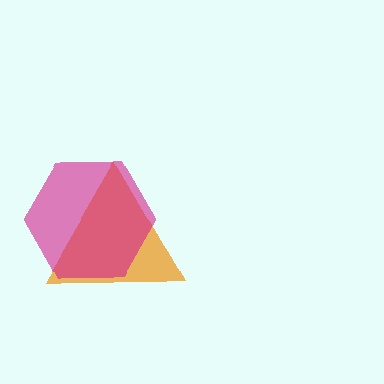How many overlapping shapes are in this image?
There are 2 overlapping shapes in the image.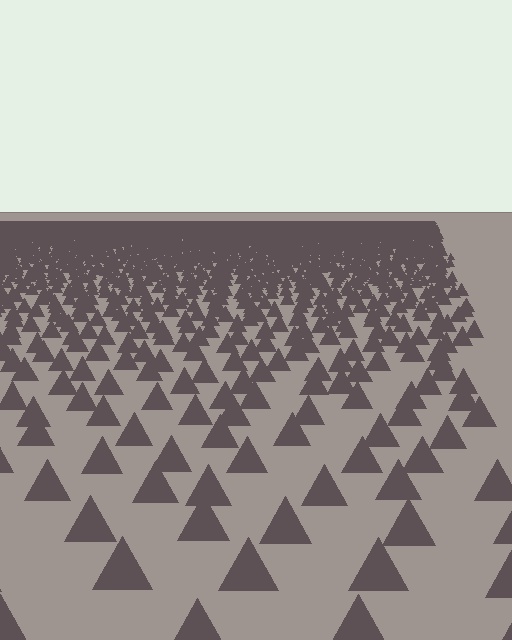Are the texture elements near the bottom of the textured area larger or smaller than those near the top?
Larger. Near the bottom, elements are closer to the viewer and appear at a bigger on-screen size.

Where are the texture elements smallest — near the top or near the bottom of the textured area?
Near the top.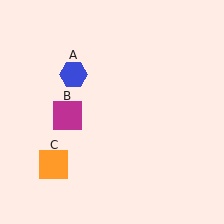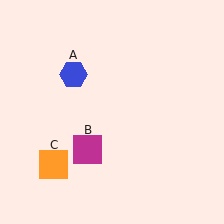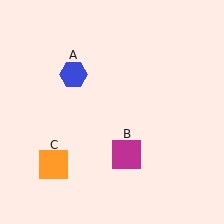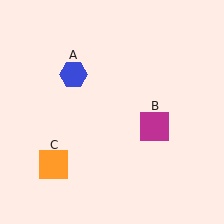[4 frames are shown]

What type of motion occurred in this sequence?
The magenta square (object B) rotated counterclockwise around the center of the scene.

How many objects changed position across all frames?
1 object changed position: magenta square (object B).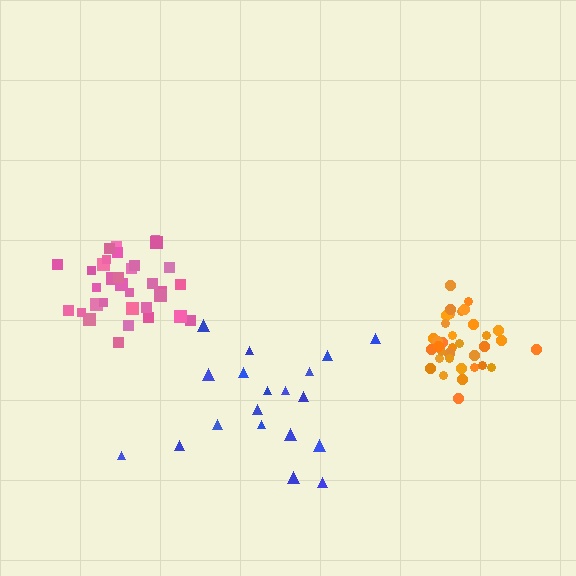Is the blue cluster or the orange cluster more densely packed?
Orange.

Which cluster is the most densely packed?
Orange.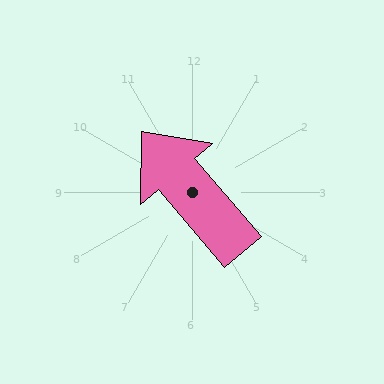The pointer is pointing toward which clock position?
Roughly 11 o'clock.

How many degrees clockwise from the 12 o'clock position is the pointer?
Approximately 320 degrees.